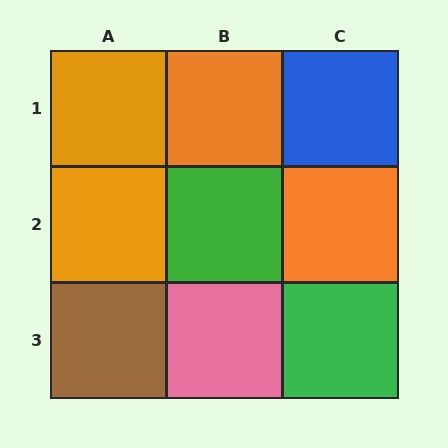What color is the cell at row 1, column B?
Orange.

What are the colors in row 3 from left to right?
Brown, pink, green.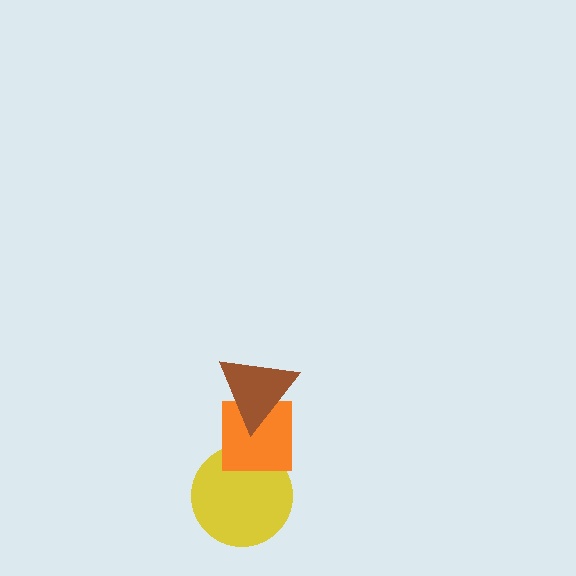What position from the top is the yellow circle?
The yellow circle is 3rd from the top.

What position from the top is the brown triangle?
The brown triangle is 1st from the top.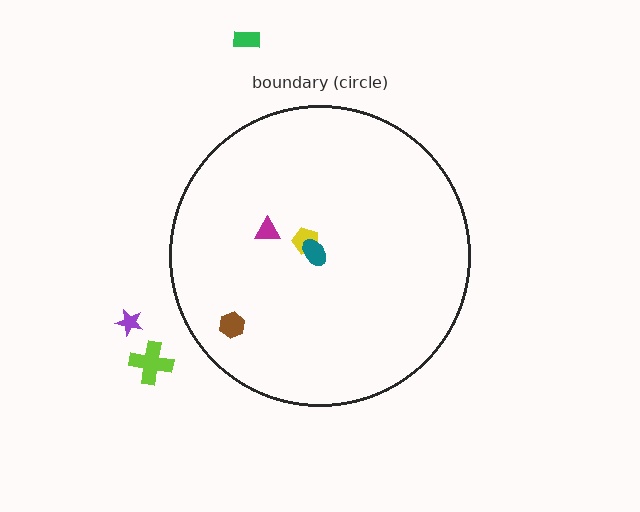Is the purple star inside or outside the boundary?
Outside.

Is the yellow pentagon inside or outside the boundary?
Inside.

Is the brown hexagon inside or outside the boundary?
Inside.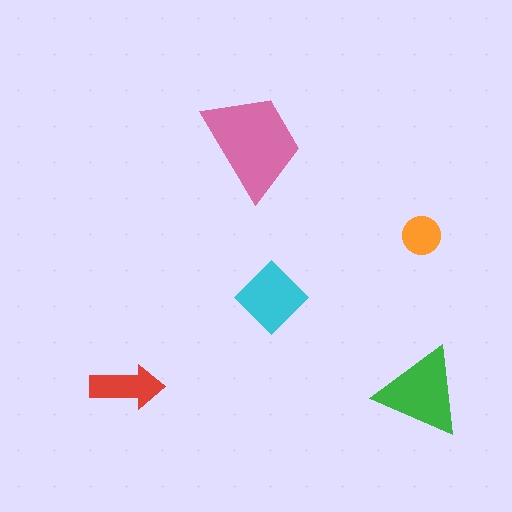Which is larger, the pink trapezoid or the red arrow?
The pink trapezoid.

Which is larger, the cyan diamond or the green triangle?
The green triangle.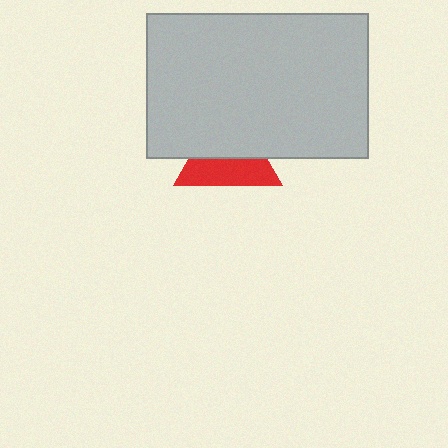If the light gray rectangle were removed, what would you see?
You would see the complete red triangle.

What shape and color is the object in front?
The object in front is a light gray rectangle.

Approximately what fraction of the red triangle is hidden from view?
Roughly 53% of the red triangle is hidden behind the light gray rectangle.